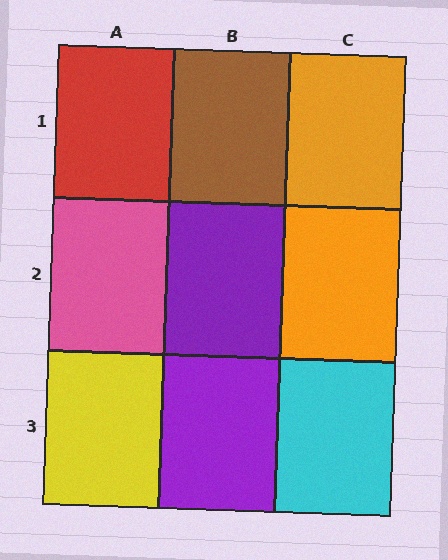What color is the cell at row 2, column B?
Purple.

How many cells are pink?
1 cell is pink.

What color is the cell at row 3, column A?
Yellow.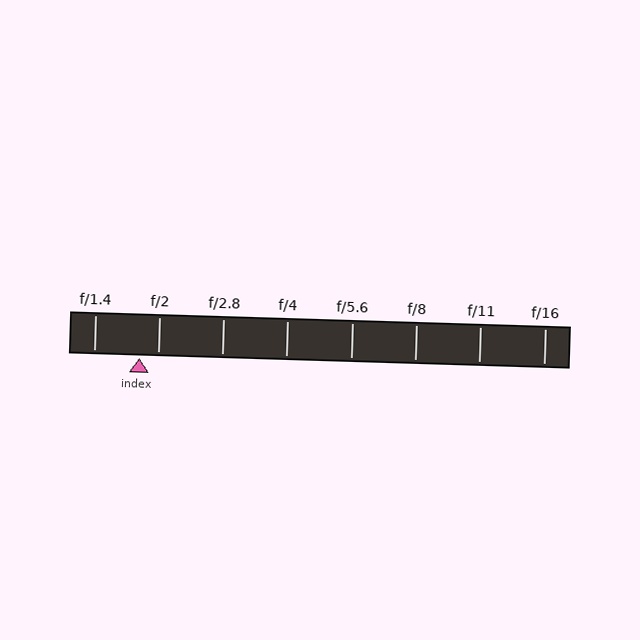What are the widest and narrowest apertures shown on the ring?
The widest aperture shown is f/1.4 and the narrowest is f/16.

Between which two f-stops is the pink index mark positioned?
The index mark is between f/1.4 and f/2.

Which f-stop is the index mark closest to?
The index mark is closest to f/2.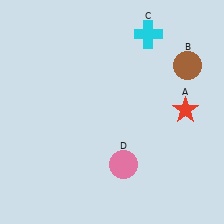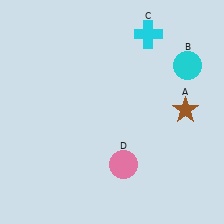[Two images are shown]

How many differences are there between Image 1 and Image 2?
There are 2 differences between the two images.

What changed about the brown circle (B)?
In Image 1, B is brown. In Image 2, it changed to cyan.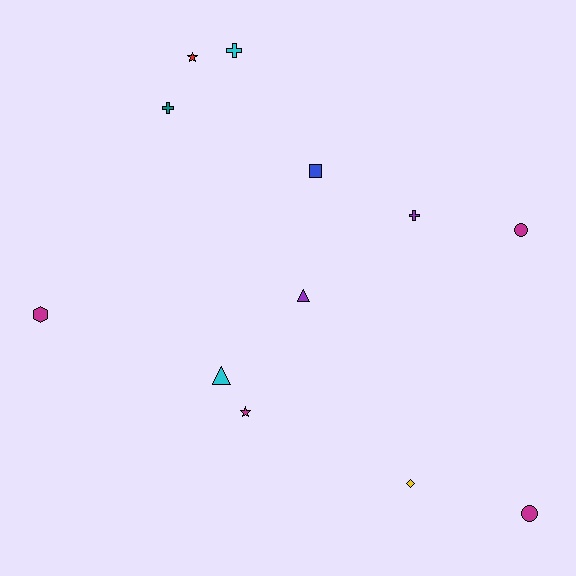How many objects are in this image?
There are 12 objects.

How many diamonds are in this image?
There is 1 diamond.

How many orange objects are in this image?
There are no orange objects.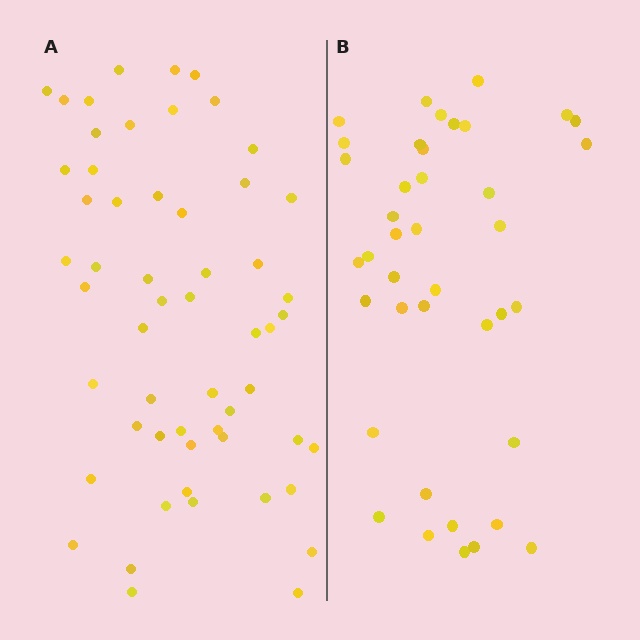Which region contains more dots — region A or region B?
Region A (the left region) has more dots.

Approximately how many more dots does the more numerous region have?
Region A has approximately 15 more dots than region B.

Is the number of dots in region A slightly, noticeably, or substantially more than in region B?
Region A has noticeably more, but not dramatically so. The ratio is roughly 1.4 to 1.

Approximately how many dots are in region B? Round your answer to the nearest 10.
About 40 dots.